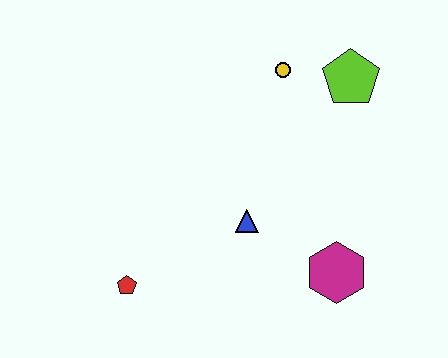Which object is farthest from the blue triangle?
The lime pentagon is farthest from the blue triangle.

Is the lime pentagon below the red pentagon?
No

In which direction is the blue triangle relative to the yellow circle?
The blue triangle is below the yellow circle.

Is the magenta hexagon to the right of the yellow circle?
Yes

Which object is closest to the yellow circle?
The lime pentagon is closest to the yellow circle.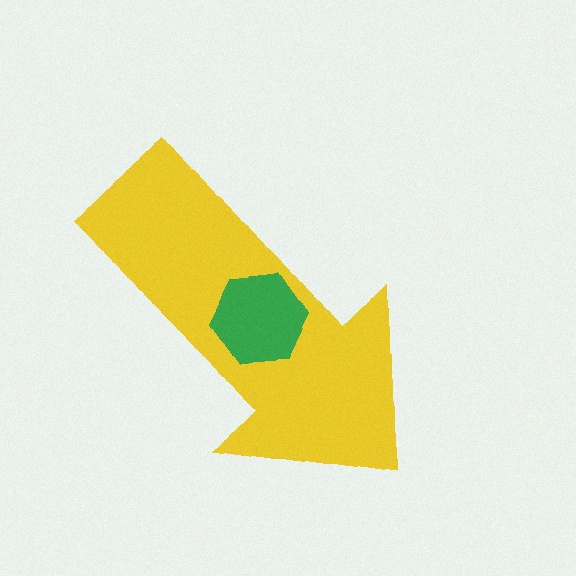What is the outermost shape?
The yellow arrow.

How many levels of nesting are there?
2.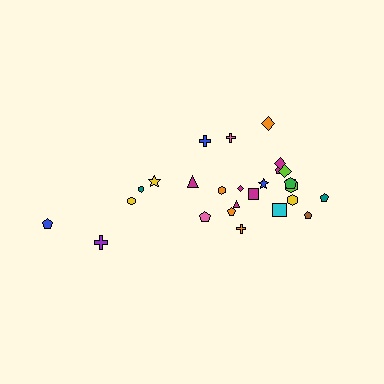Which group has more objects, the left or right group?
The right group.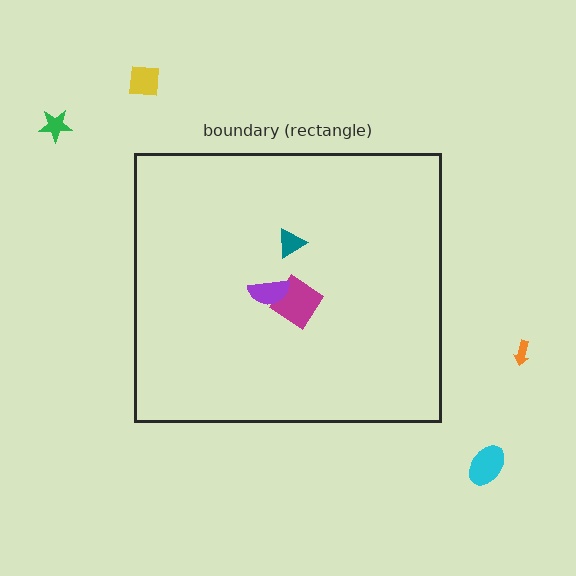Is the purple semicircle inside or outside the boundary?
Inside.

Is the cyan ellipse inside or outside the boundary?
Outside.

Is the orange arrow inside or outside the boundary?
Outside.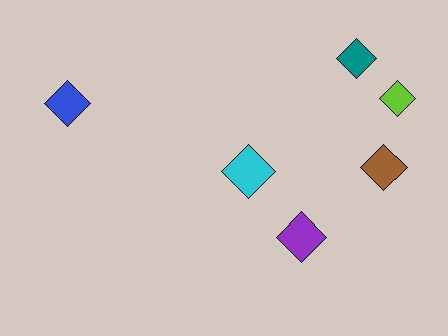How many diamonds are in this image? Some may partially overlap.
There are 6 diamonds.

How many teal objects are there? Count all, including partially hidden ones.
There is 1 teal object.